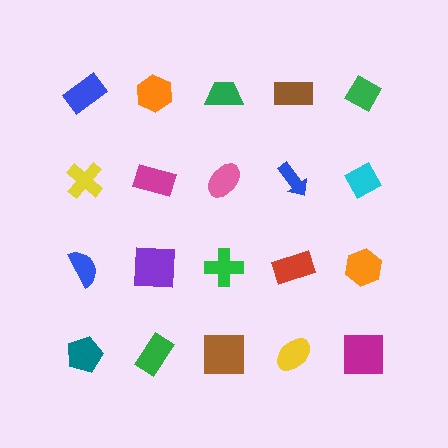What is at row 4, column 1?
A teal pentagon.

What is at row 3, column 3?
A green cross.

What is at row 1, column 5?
A green diamond.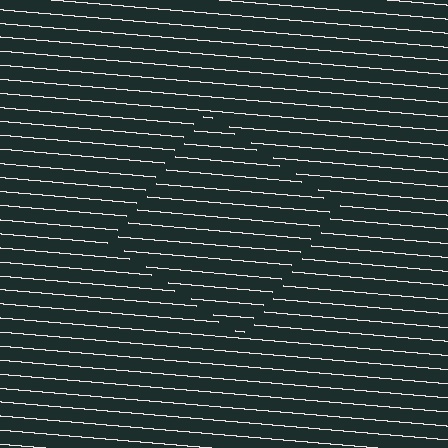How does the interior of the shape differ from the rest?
The interior of the shape contains the same grating, shifted by half a period — the contour is defined by the phase discontinuity where line-ends from the inner and outer gratings abut.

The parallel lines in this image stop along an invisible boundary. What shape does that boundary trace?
An illusory square. The interior of the shape contains the same grating, shifted by half a period — the contour is defined by the phase discontinuity where line-ends from the inner and outer gratings abut.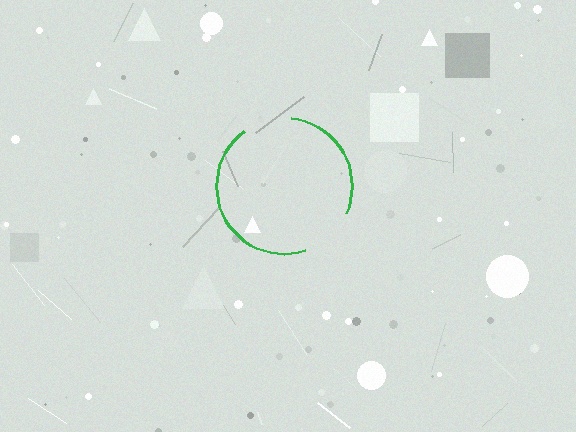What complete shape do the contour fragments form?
The contour fragments form a circle.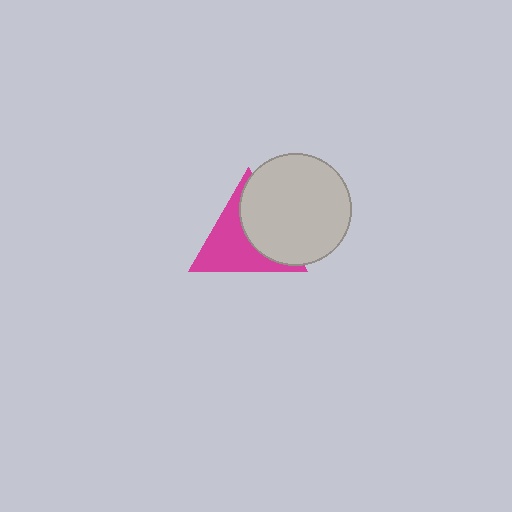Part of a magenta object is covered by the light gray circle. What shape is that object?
It is a triangle.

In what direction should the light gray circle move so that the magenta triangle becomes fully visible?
The light gray circle should move right. That is the shortest direction to clear the overlap and leave the magenta triangle fully visible.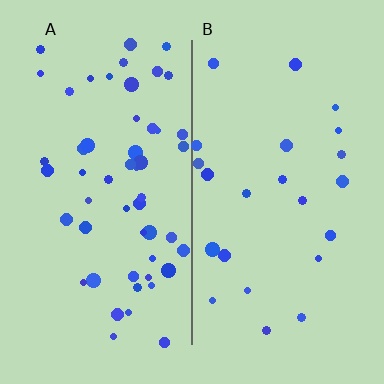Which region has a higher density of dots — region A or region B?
A (the left).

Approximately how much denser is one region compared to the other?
Approximately 2.3× — region A over region B.